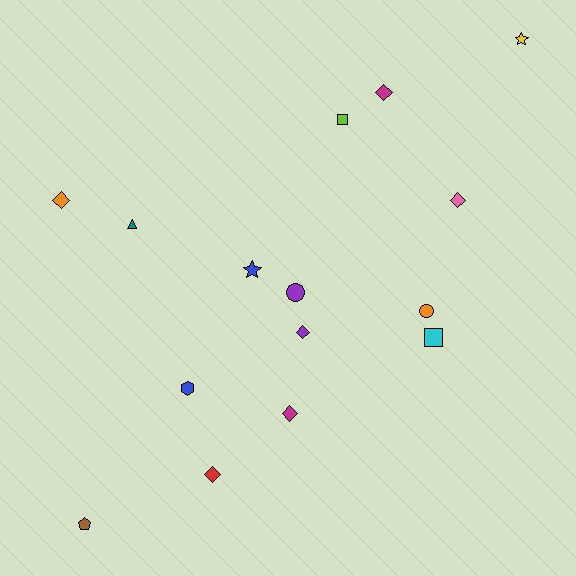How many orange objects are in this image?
There are 2 orange objects.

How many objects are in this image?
There are 15 objects.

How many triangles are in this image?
There is 1 triangle.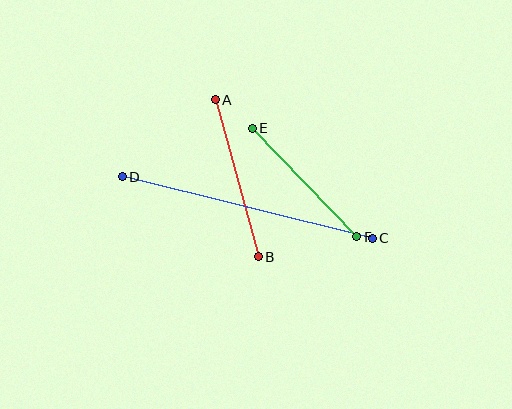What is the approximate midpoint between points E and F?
The midpoint is at approximately (304, 183) pixels.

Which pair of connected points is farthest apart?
Points C and D are farthest apart.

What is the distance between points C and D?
The distance is approximately 257 pixels.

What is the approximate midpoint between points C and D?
The midpoint is at approximately (247, 208) pixels.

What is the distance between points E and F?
The distance is approximately 151 pixels.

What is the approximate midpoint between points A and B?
The midpoint is at approximately (237, 178) pixels.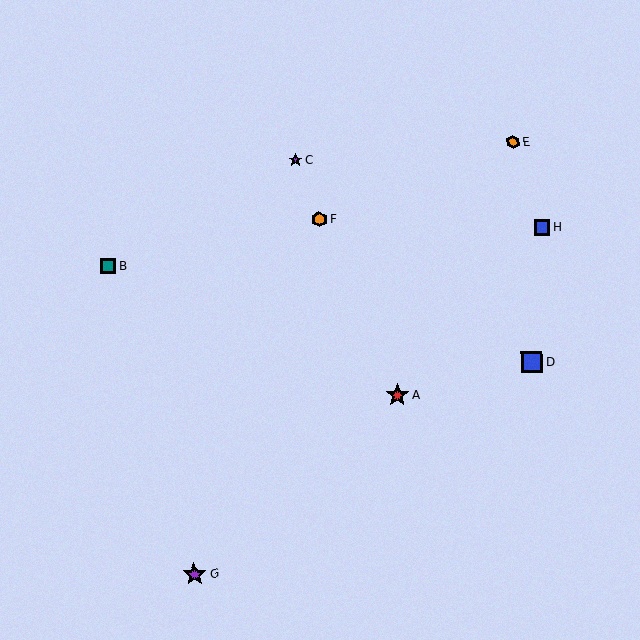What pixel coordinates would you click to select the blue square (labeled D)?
Click at (532, 362) to select the blue square D.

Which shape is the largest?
The purple star (labeled G) is the largest.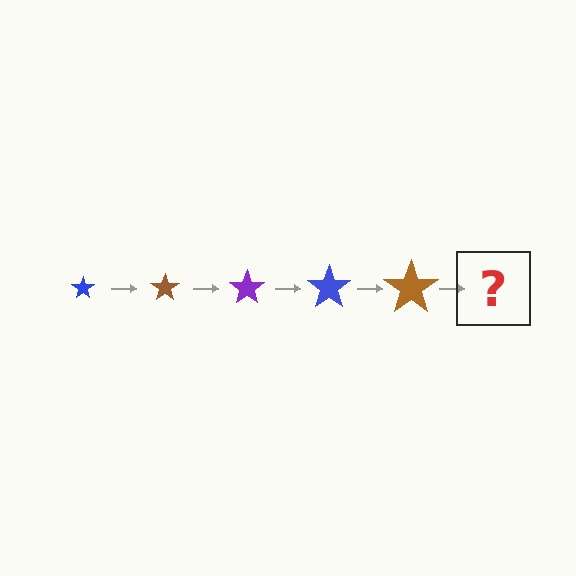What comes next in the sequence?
The next element should be a purple star, larger than the previous one.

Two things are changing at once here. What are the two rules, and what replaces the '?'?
The two rules are that the star grows larger each step and the color cycles through blue, brown, and purple. The '?' should be a purple star, larger than the previous one.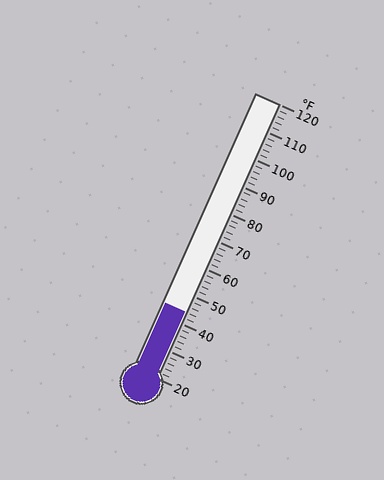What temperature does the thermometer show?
The thermometer shows approximately 44°F.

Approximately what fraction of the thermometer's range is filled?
The thermometer is filled to approximately 25% of its range.